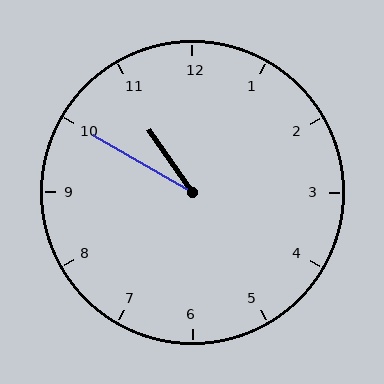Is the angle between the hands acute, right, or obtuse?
It is acute.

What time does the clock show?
10:50.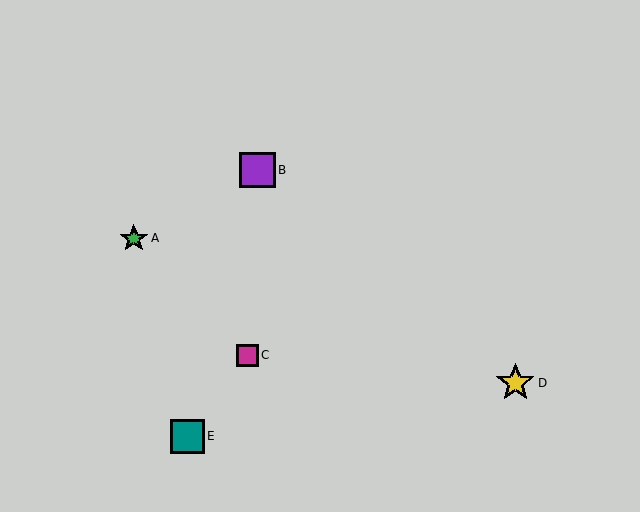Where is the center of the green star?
The center of the green star is at (134, 238).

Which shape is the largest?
The yellow star (labeled D) is the largest.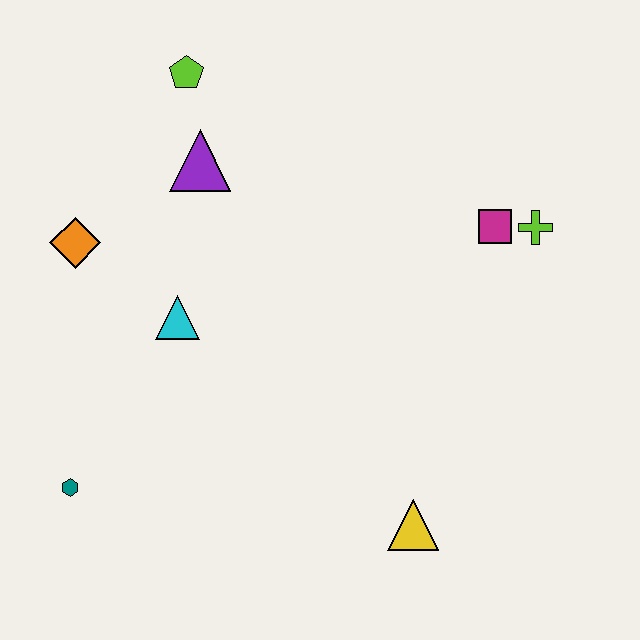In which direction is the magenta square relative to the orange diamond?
The magenta square is to the right of the orange diamond.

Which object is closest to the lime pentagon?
The purple triangle is closest to the lime pentagon.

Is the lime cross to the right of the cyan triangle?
Yes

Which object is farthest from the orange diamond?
The lime cross is farthest from the orange diamond.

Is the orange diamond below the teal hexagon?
No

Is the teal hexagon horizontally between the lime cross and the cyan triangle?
No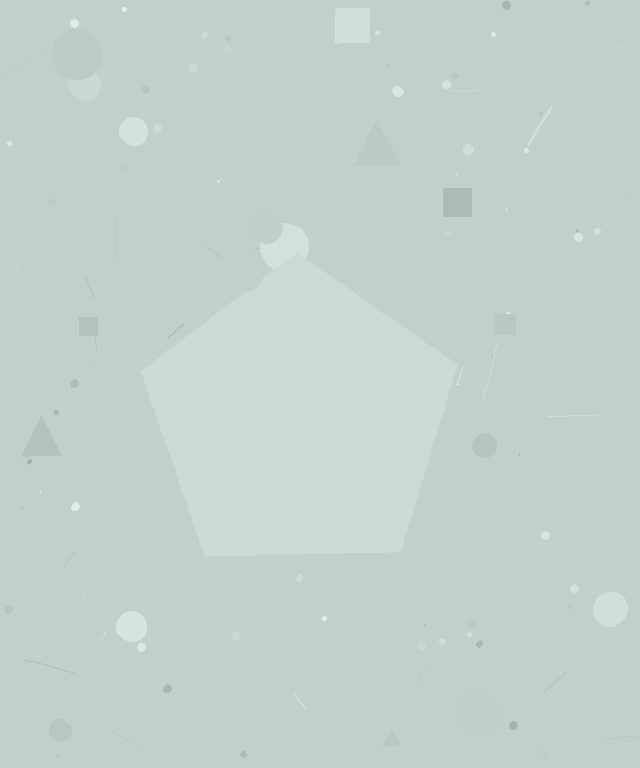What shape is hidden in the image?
A pentagon is hidden in the image.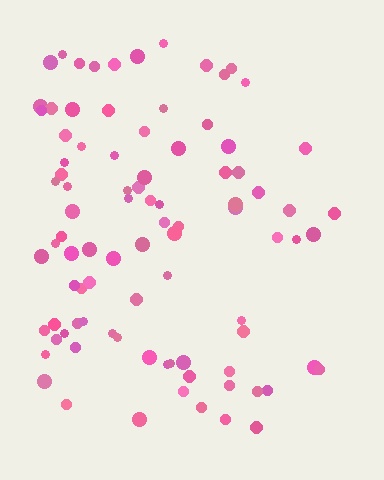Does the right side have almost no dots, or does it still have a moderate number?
Still a moderate number, just noticeably fewer than the left.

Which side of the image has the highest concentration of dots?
The left.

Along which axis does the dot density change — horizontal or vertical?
Horizontal.